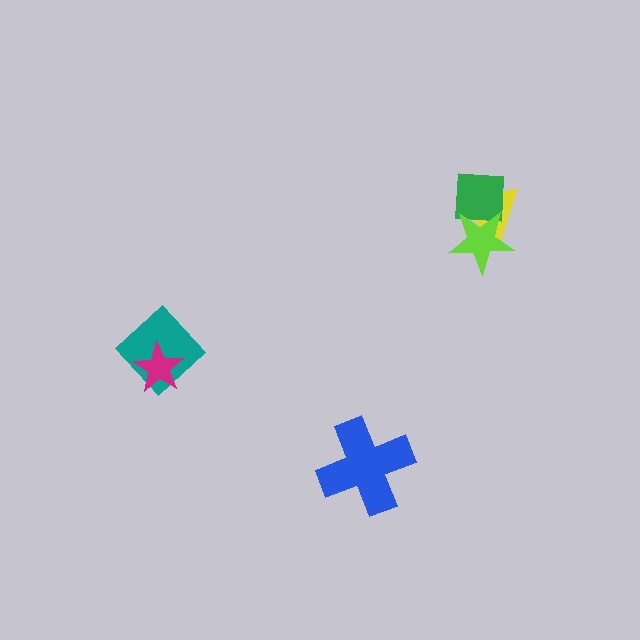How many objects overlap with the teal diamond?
1 object overlaps with the teal diamond.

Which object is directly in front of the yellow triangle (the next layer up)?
The green square is directly in front of the yellow triangle.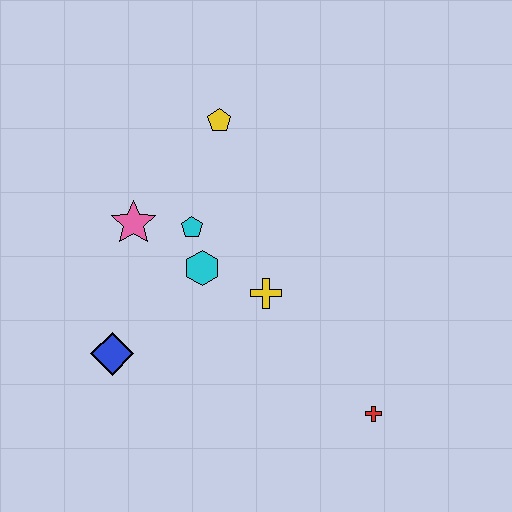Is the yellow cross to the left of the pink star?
No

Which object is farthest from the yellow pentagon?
The red cross is farthest from the yellow pentagon.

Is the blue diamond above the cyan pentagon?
No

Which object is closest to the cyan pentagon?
The cyan hexagon is closest to the cyan pentagon.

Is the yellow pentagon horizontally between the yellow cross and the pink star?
Yes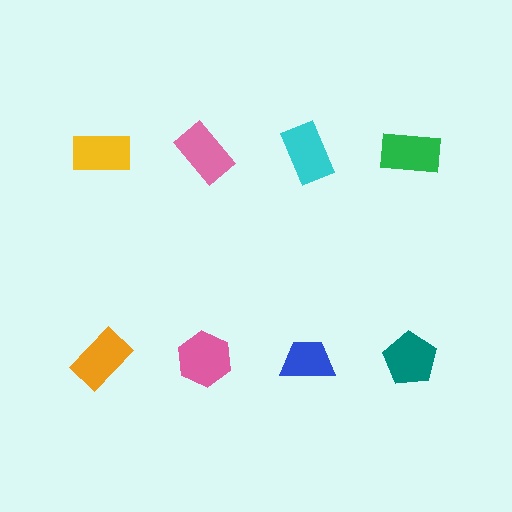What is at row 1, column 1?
A yellow rectangle.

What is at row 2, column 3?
A blue trapezoid.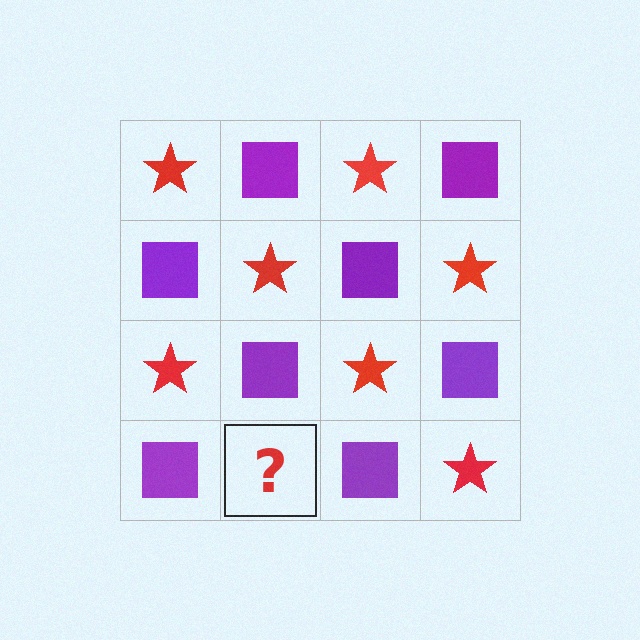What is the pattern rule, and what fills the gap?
The rule is that it alternates red star and purple square in a checkerboard pattern. The gap should be filled with a red star.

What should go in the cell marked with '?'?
The missing cell should contain a red star.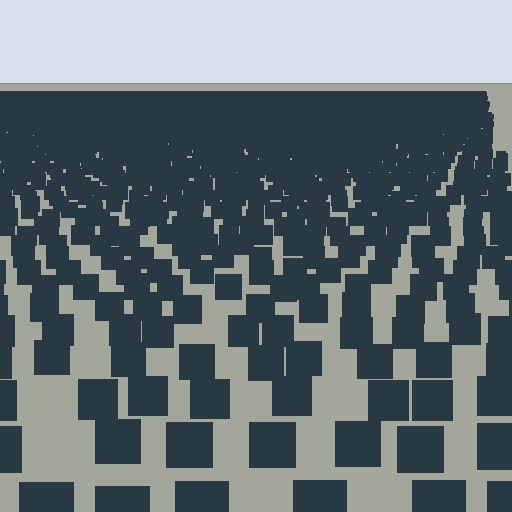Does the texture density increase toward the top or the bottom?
Density increases toward the top.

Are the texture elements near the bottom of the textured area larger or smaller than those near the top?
Larger. Near the bottom, elements are closer to the viewer and appear at a bigger on-screen size.